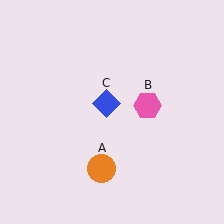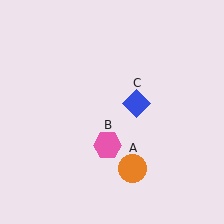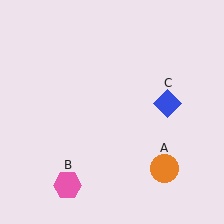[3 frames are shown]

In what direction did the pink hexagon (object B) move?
The pink hexagon (object B) moved down and to the left.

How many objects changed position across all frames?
3 objects changed position: orange circle (object A), pink hexagon (object B), blue diamond (object C).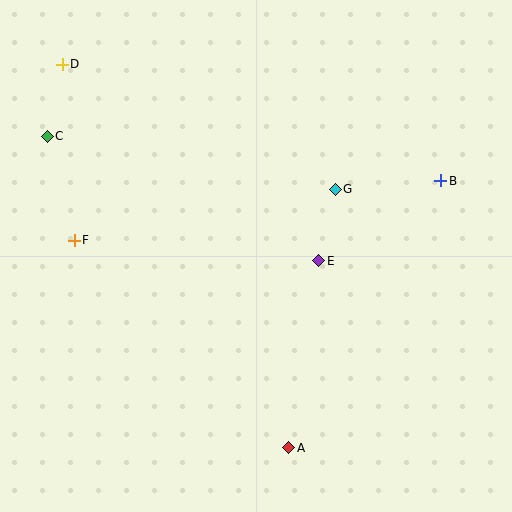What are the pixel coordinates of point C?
Point C is at (47, 136).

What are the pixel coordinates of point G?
Point G is at (335, 189).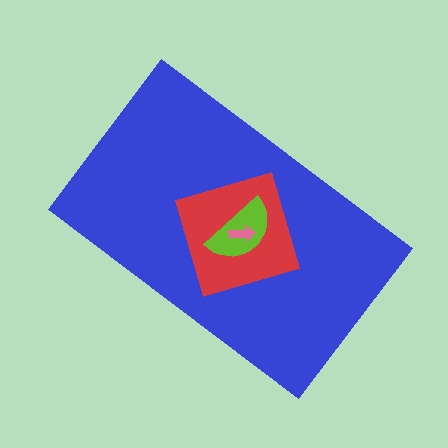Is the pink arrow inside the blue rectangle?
Yes.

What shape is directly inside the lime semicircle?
The pink arrow.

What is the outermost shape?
The blue rectangle.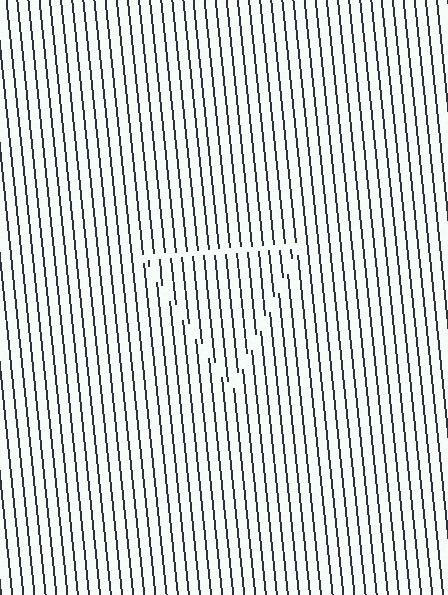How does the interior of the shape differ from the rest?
The interior of the shape contains the same grating, shifted by half a period — the contour is defined by the phase discontinuity where line-ends from the inner and outer gratings abut.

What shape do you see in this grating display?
An illusory triangle. The interior of the shape contains the same grating, shifted by half a period — the contour is defined by the phase discontinuity where line-ends from the inner and outer gratings abut.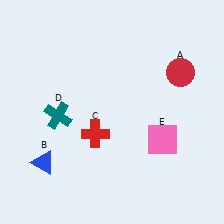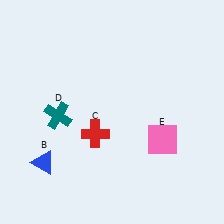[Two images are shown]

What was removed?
The red circle (A) was removed in Image 2.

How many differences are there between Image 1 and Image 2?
There is 1 difference between the two images.